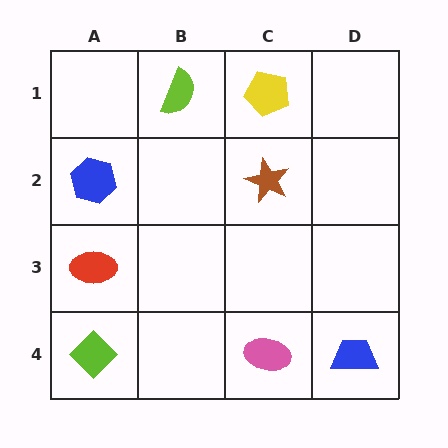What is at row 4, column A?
A lime diamond.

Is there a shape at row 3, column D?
No, that cell is empty.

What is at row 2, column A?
A blue hexagon.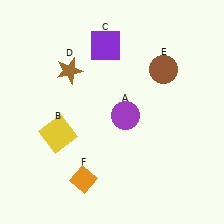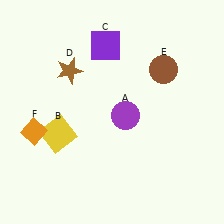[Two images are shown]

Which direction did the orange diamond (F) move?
The orange diamond (F) moved left.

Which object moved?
The orange diamond (F) moved left.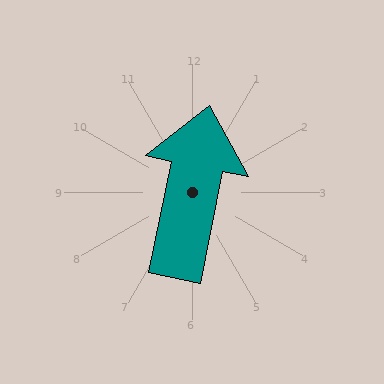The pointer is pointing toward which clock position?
Roughly 12 o'clock.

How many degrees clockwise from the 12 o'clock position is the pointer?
Approximately 11 degrees.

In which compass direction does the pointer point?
North.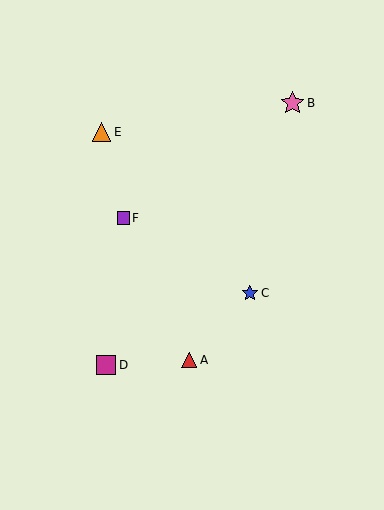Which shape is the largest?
The pink star (labeled B) is the largest.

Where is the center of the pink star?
The center of the pink star is at (293, 103).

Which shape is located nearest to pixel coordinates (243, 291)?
The blue star (labeled C) at (250, 293) is nearest to that location.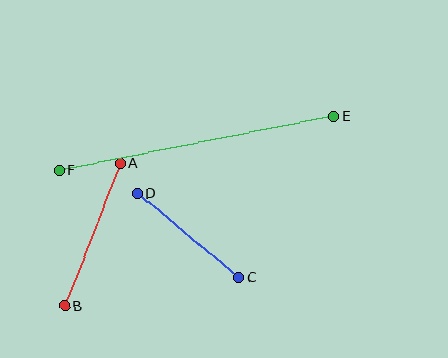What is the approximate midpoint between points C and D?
The midpoint is at approximately (188, 235) pixels.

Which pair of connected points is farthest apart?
Points E and F are farthest apart.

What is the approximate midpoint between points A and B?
The midpoint is at approximately (92, 235) pixels.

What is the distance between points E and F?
The distance is approximately 280 pixels.